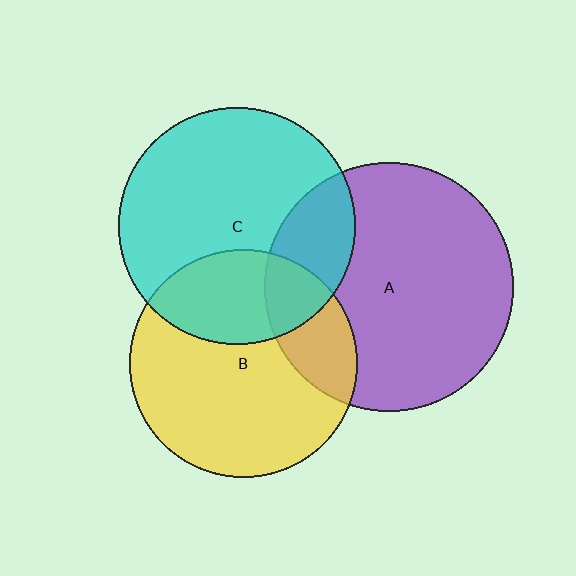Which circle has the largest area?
Circle A (purple).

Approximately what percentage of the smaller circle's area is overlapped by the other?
Approximately 20%.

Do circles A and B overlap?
Yes.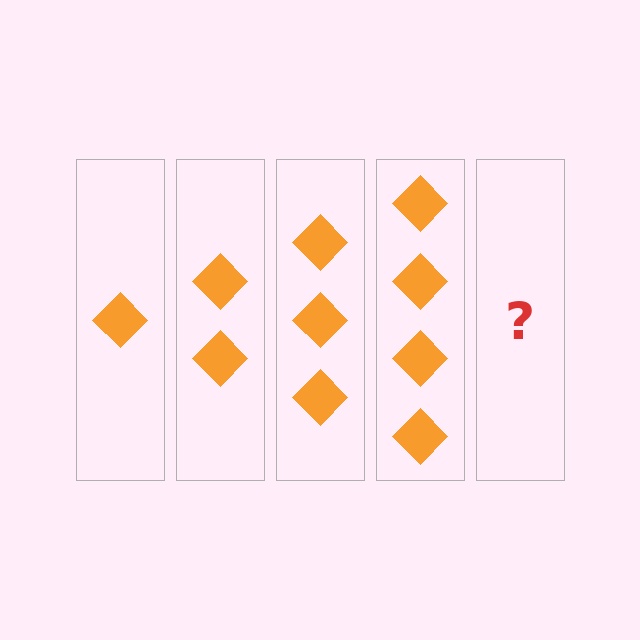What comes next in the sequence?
The next element should be 5 diamonds.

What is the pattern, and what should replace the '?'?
The pattern is that each step adds one more diamond. The '?' should be 5 diamonds.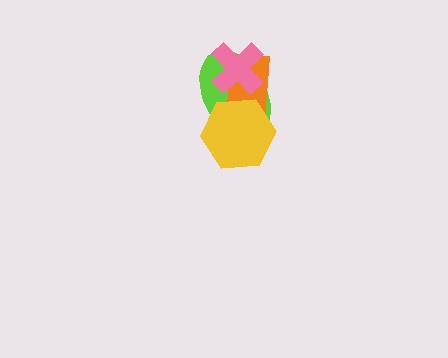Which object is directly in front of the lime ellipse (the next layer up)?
The orange rectangle is directly in front of the lime ellipse.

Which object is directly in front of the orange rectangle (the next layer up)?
The yellow hexagon is directly in front of the orange rectangle.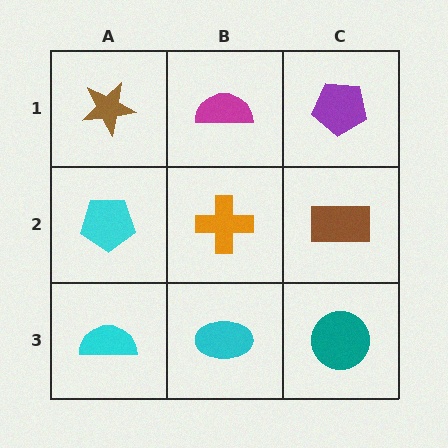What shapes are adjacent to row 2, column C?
A purple pentagon (row 1, column C), a teal circle (row 3, column C), an orange cross (row 2, column B).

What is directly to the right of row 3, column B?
A teal circle.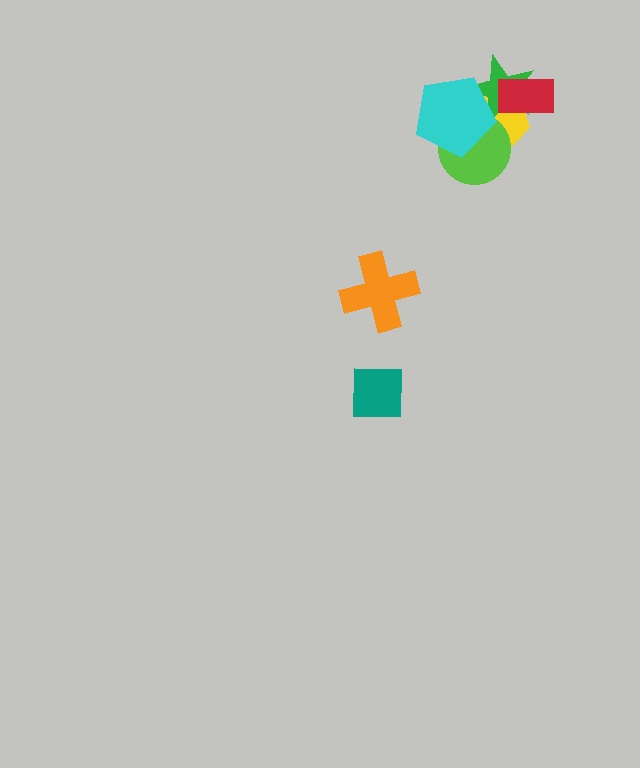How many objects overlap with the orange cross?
0 objects overlap with the orange cross.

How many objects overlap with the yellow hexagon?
4 objects overlap with the yellow hexagon.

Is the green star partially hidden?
Yes, it is partially covered by another shape.